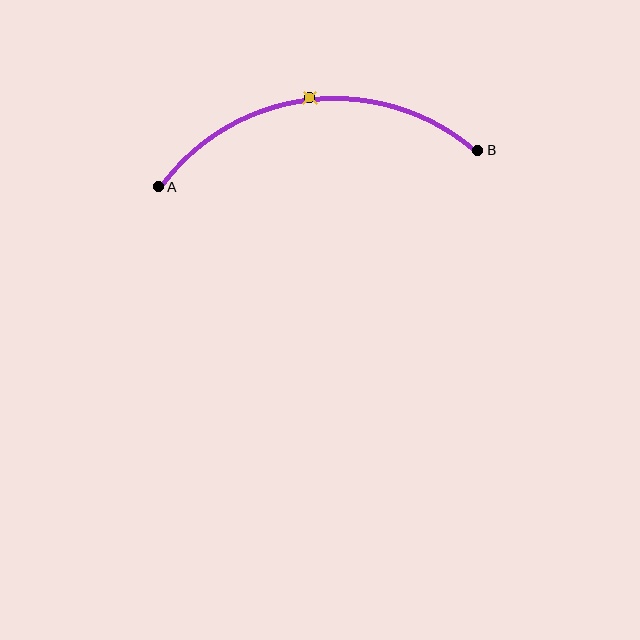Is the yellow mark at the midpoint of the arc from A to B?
Yes. The yellow mark lies on the arc at equal arc-length from both A and B — it is the arc midpoint.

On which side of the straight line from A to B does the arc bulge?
The arc bulges above the straight line connecting A and B.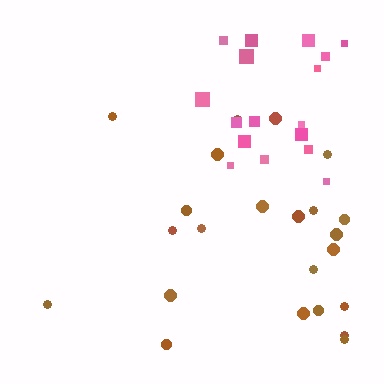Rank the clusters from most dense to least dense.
pink, brown.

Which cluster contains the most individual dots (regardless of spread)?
Brown (23).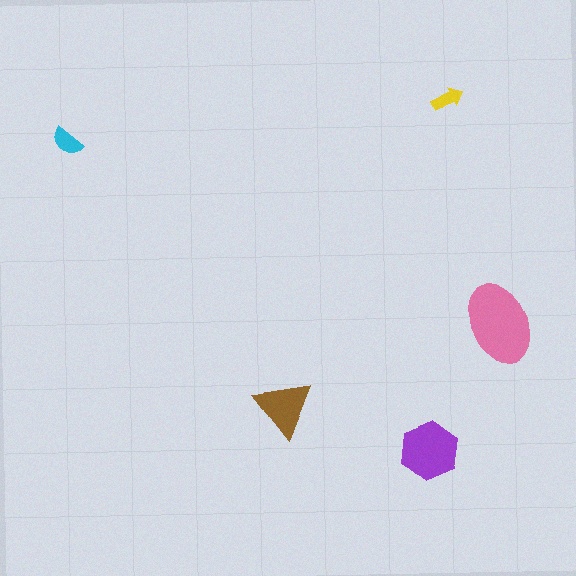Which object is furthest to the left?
The cyan semicircle is leftmost.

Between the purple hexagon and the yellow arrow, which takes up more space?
The purple hexagon.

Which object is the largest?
The pink ellipse.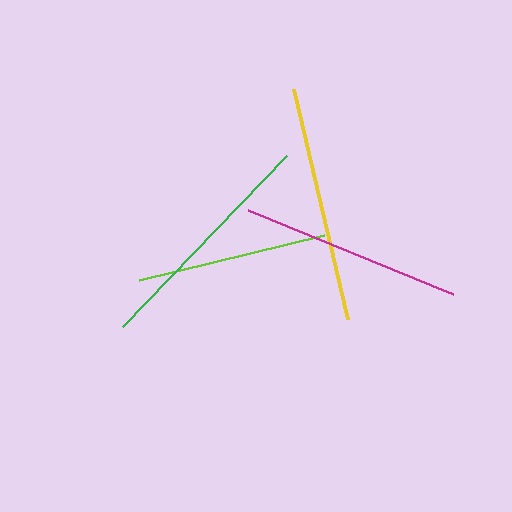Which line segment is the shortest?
The lime line is the shortest at approximately 190 pixels.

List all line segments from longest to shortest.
From longest to shortest: green, yellow, magenta, lime.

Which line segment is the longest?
The green line is the longest at approximately 237 pixels.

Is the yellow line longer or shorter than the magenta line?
The yellow line is longer than the magenta line.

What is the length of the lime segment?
The lime segment is approximately 190 pixels long.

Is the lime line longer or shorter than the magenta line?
The magenta line is longer than the lime line.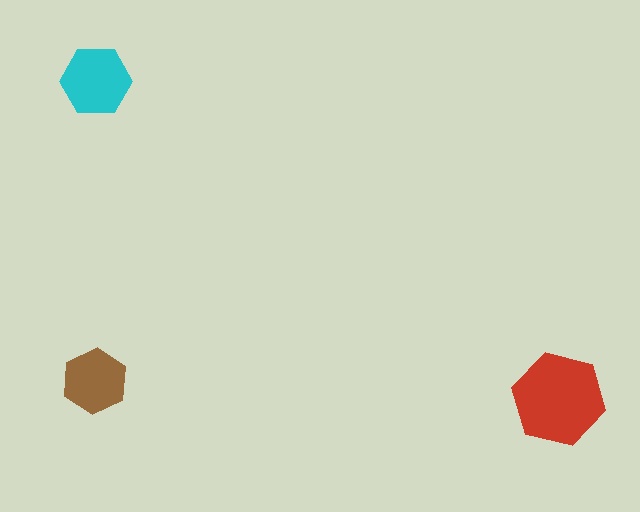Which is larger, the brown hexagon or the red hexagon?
The red one.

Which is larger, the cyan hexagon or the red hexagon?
The red one.